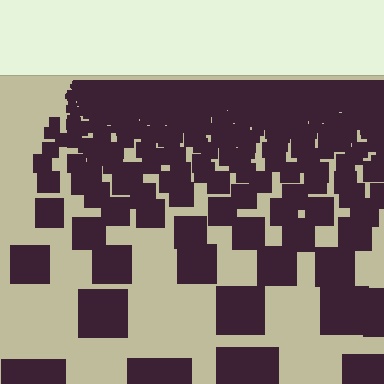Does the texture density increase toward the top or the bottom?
Density increases toward the top.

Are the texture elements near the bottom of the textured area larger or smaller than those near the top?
Larger. Near the bottom, elements are closer to the viewer and appear at a bigger on-screen size.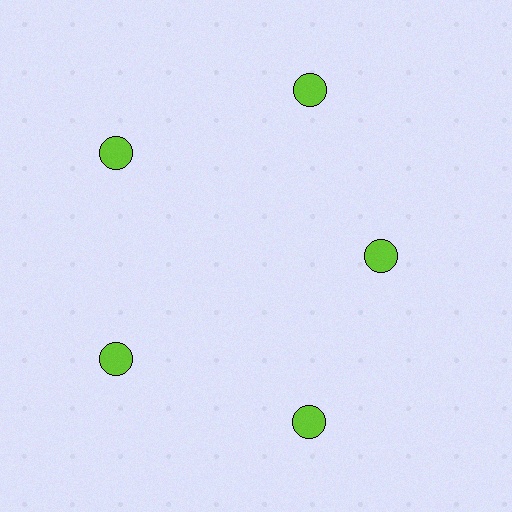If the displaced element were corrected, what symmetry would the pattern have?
It would have 5-fold rotational symmetry — the pattern would map onto itself every 72 degrees.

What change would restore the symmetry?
The symmetry would be restored by moving it outward, back onto the ring so that all 5 circles sit at equal angles and equal distance from the center.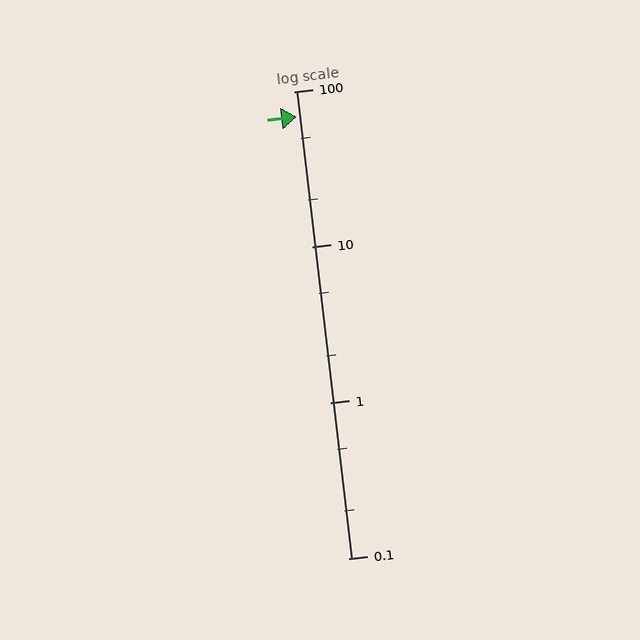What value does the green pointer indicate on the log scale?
The pointer indicates approximately 69.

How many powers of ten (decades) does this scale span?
The scale spans 3 decades, from 0.1 to 100.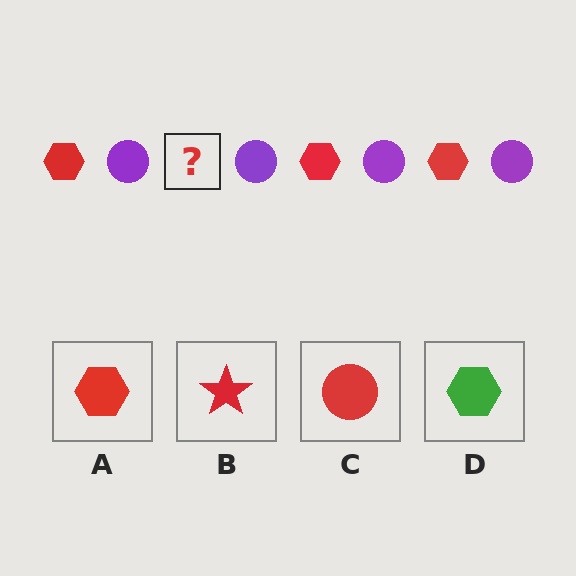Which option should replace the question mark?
Option A.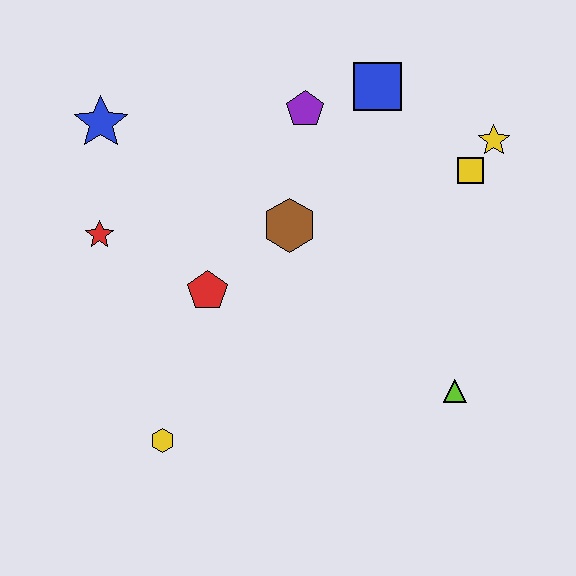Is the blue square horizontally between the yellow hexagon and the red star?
No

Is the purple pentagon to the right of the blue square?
No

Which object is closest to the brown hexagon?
The red pentagon is closest to the brown hexagon.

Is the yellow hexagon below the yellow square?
Yes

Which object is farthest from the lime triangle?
The blue star is farthest from the lime triangle.